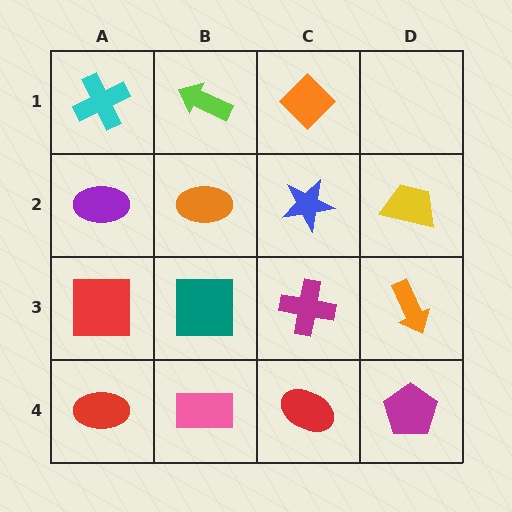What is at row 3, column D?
An orange arrow.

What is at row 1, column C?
An orange diamond.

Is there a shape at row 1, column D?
No, that cell is empty.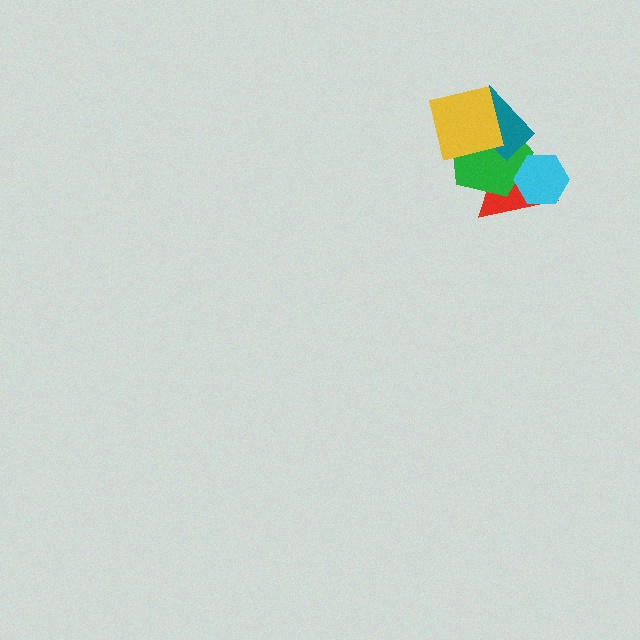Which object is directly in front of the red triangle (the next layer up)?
The green pentagon is directly in front of the red triangle.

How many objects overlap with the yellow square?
2 objects overlap with the yellow square.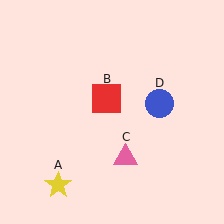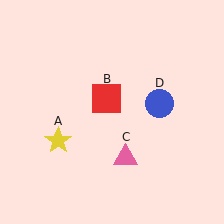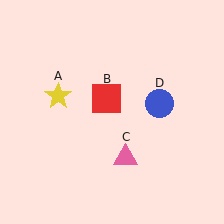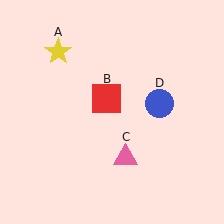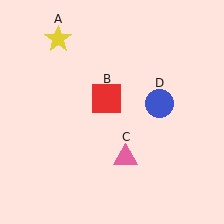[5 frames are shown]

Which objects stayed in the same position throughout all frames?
Red square (object B) and pink triangle (object C) and blue circle (object D) remained stationary.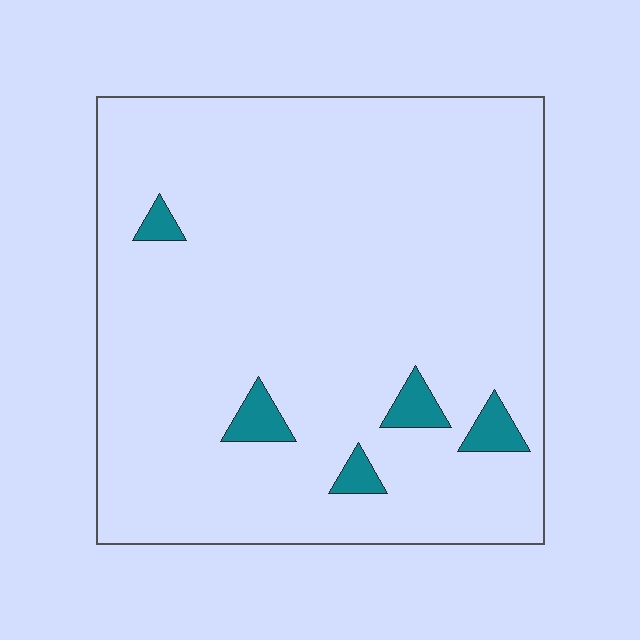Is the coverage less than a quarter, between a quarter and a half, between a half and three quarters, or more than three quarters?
Less than a quarter.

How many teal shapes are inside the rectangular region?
5.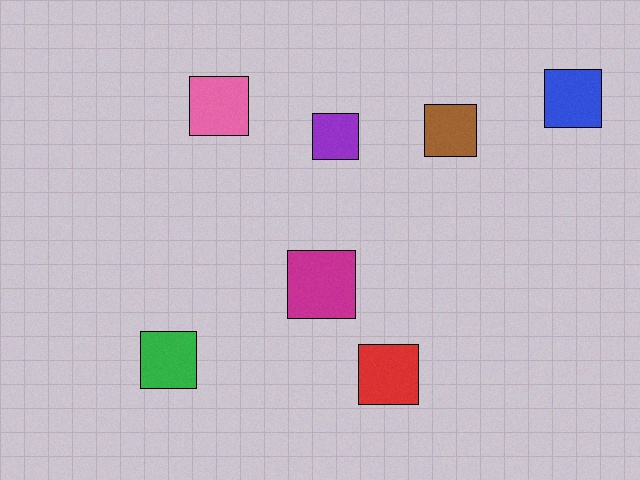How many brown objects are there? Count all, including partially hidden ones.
There is 1 brown object.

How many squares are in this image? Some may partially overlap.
There are 7 squares.